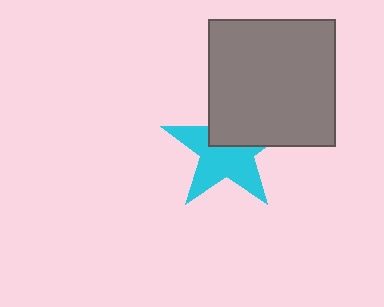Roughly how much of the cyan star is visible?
About half of it is visible (roughly 59%).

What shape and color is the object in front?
The object in front is a gray square.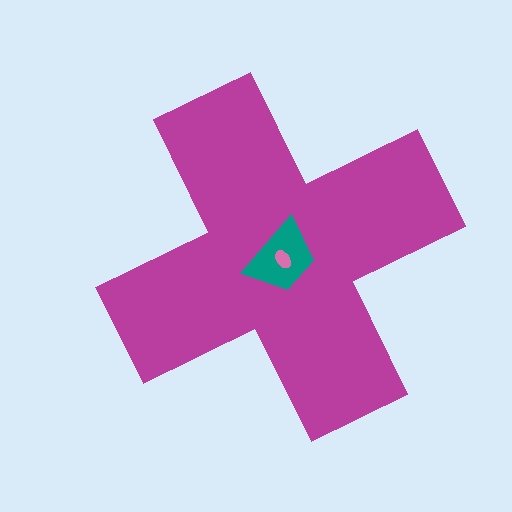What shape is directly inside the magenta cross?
The teal trapezoid.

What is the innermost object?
The pink ellipse.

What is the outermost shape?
The magenta cross.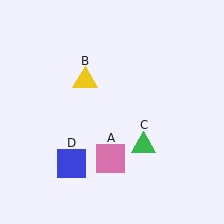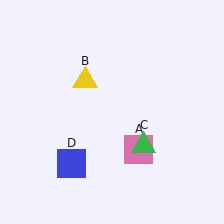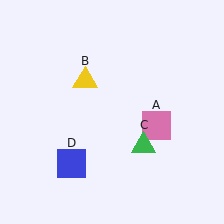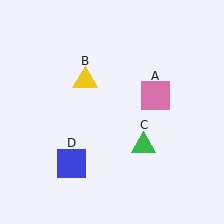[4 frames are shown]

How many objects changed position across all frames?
1 object changed position: pink square (object A).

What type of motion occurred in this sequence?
The pink square (object A) rotated counterclockwise around the center of the scene.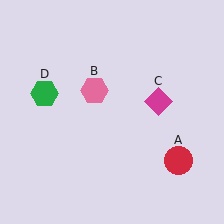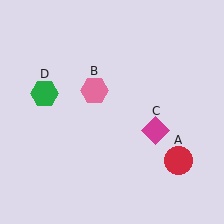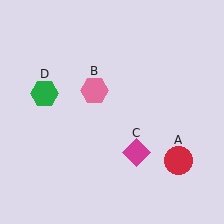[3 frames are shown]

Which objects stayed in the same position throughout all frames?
Red circle (object A) and pink hexagon (object B) and green hexagon (object D) remained stationary.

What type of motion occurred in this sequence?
The magenta diamond (object C) rotated clockwise around the center of the scene.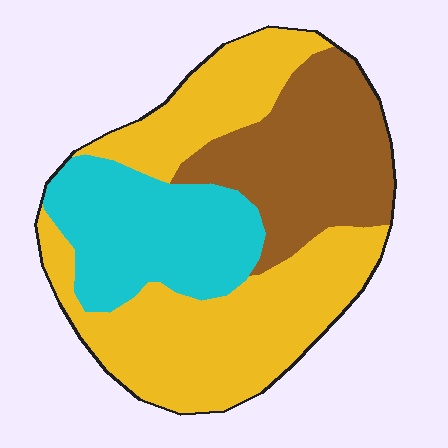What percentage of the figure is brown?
Brown covers 27% of the figure.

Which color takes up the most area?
Yellow, at roughly 50%.